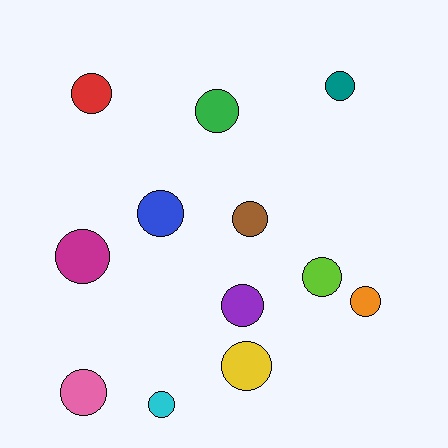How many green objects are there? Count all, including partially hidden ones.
There is 1 green object.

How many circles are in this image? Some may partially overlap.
There are 12 circles.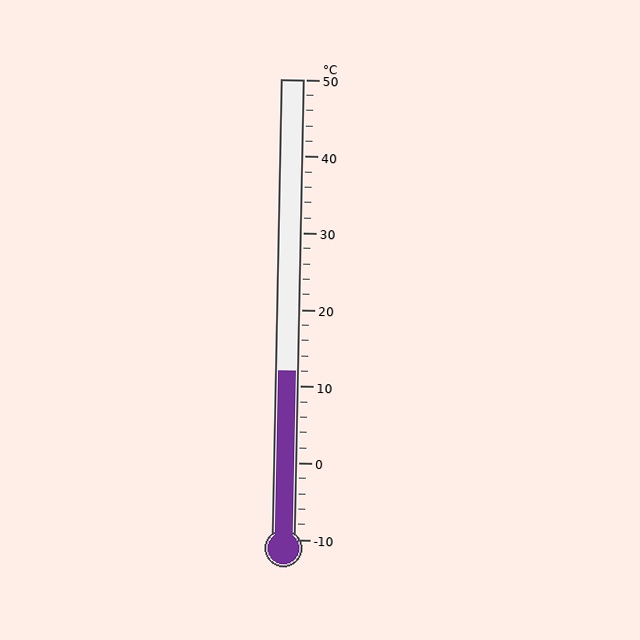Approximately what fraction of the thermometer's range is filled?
The thermometer is filled to approximately 35% of its range.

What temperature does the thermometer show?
The thermometer shows approximately 12°C.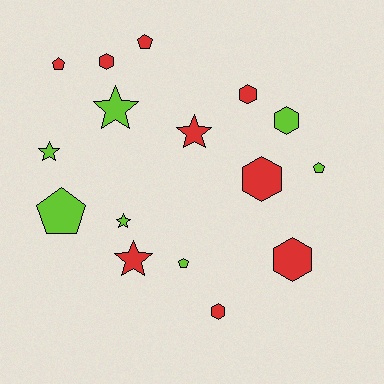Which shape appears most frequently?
Hexagon, with 6 objects.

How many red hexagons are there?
There are 5 red hexagons.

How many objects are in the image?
There are 16 objects.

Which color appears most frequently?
Red, with 9 objects.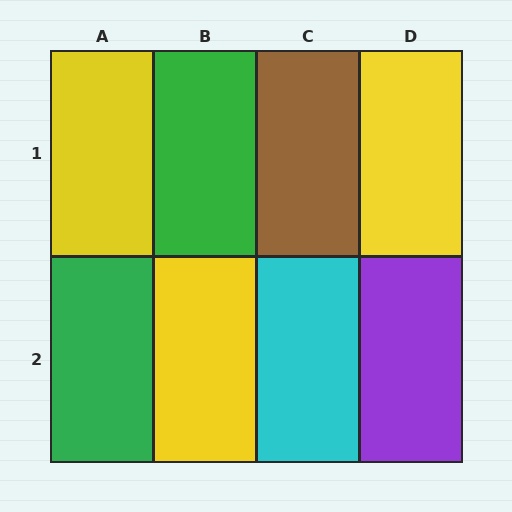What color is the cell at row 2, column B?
Yellow.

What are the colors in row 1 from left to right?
Yellow, green, brown, yellow.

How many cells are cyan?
1 cell is cyan.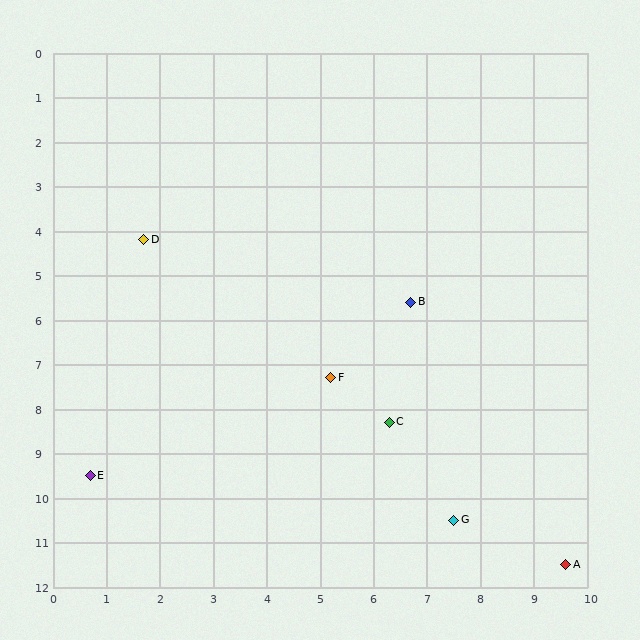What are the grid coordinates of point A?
Point A is at approximately (9.6, 11.5).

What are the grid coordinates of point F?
Point F is at approximately (5.2, 7.3).